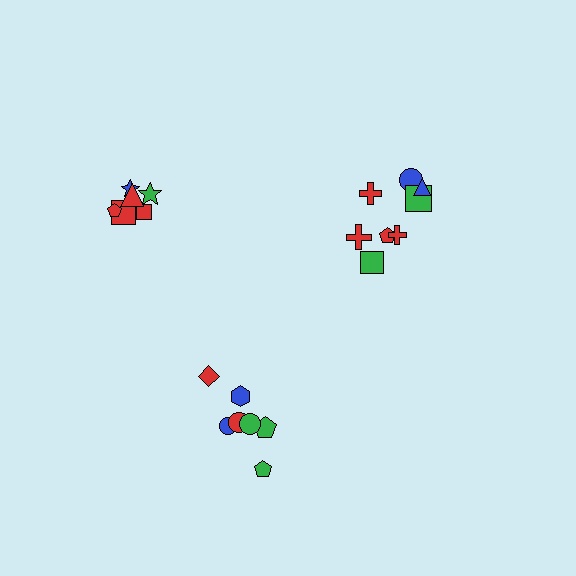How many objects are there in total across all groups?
There are 21 objects.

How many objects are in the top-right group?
There are 8 objects.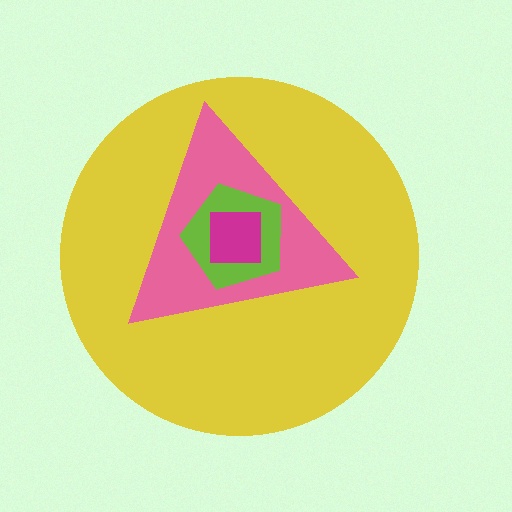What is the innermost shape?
The magenta square.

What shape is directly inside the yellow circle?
The pink triangle.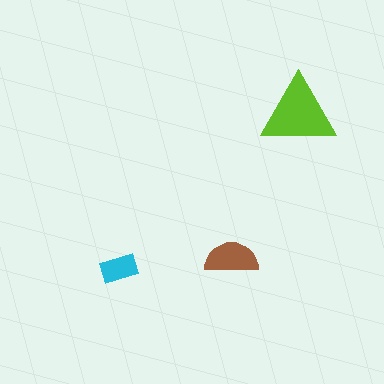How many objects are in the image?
There are 3 objects in the image.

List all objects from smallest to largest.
The cyan rectangle, the brown semicircle, the lime triangle.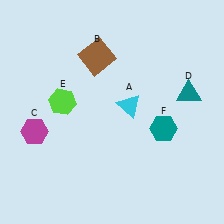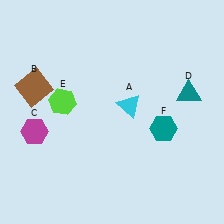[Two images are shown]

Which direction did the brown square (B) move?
The brown square (B) moved left.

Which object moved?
The brown square (B) moved left.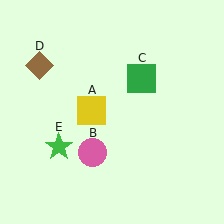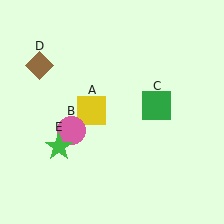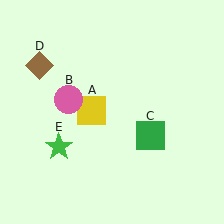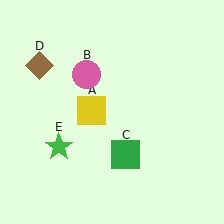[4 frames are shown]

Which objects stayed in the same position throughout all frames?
Yellow square (object A) and brown diamond (object D) and green star (object E) remained stationary.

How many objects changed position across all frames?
2 objects changed position: pink circle (object B), green square (object C).